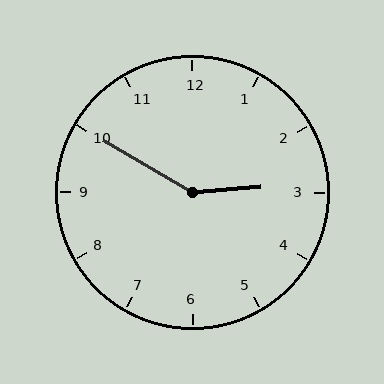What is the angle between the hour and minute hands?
Approximately 145 degrees.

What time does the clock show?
2:50.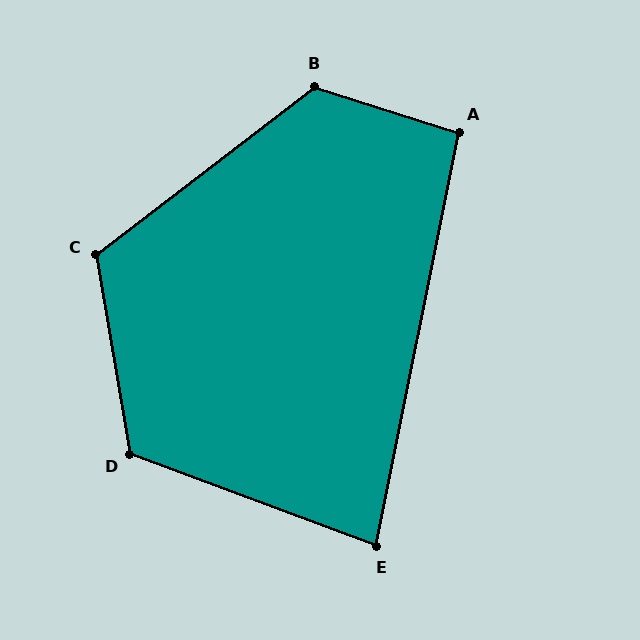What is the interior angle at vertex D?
Approximately 120 degrees (obtuse).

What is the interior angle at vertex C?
Approximately 118 degrees (obtuse).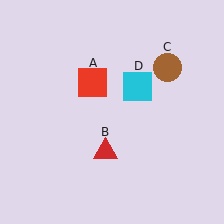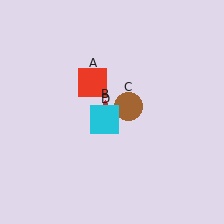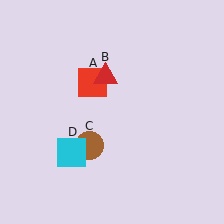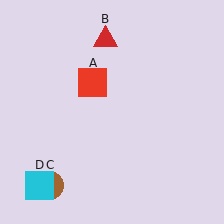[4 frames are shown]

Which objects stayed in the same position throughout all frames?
Red square (object A) remained stationary.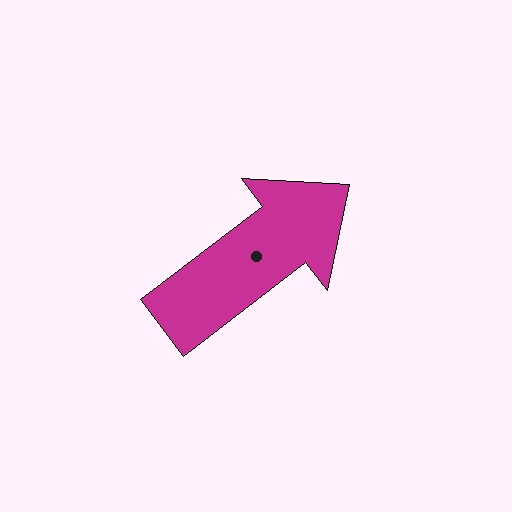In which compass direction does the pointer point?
Northeast.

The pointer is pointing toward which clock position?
Roughly 2 o'clock.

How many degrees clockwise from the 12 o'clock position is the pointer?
Approximately 53 degrees.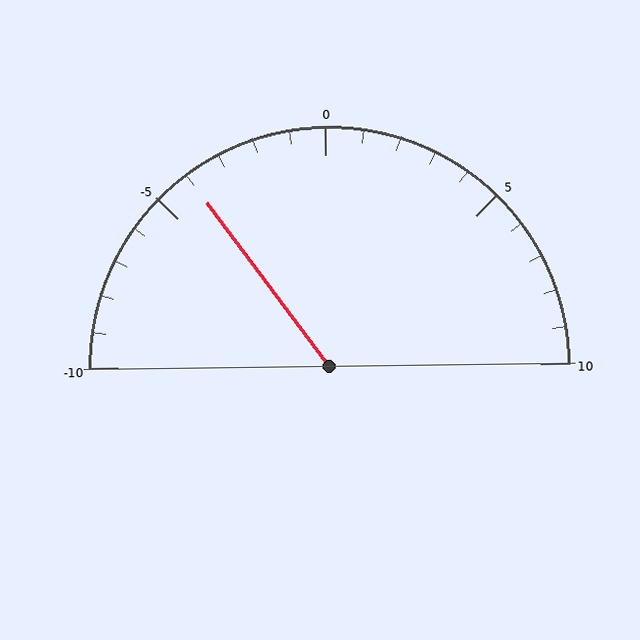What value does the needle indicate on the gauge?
The needle indicates approximately -4.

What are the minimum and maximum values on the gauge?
The gauge ranges from -10 to 10.